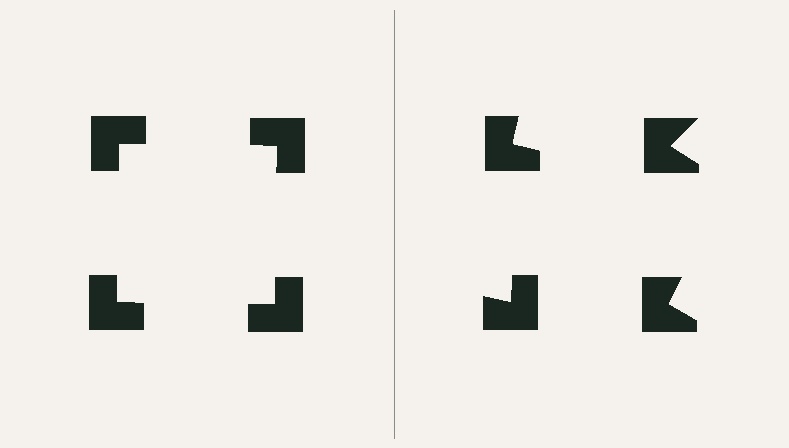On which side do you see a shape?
An illusory square appears on the left side. On the right side the wedge cuts are rotated, so no coherent shape forms.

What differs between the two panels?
The notched squares are positioned identically on both sides; only the wedge orientations differ. On the left they align to a square; on the right they are misaligned.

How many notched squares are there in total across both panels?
8 — 4 on each side.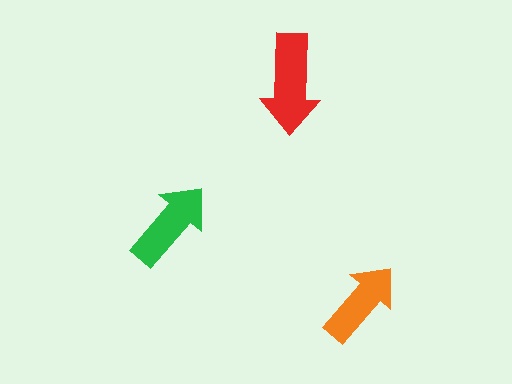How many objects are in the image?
There are 3 objects in the image.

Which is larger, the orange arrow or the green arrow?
The green one.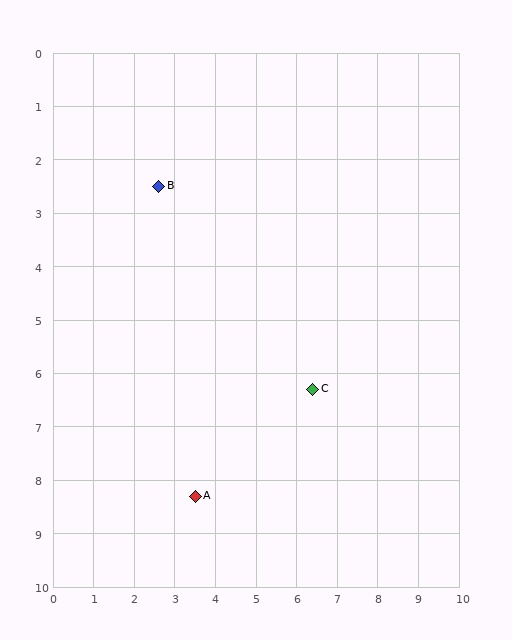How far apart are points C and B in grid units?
Points C and B are about 5.4 grid units apart.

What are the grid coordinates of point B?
Point B is at approximately (2.6, 2.5).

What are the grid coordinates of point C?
Point C is at approximately (6.4, 6.3).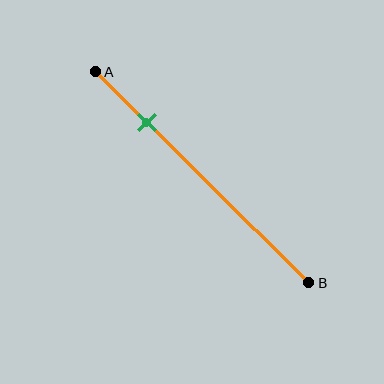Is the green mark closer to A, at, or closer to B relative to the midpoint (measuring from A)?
The green mark is closer to point A than the midpoint of segment AB.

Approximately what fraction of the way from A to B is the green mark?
The green mark is approximately 25% of the way from A to B.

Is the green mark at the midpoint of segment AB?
No, the mark is at about 25% from A, not at the 50% midpoint.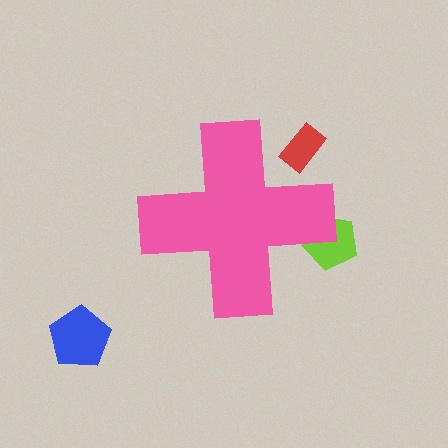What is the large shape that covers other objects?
A pink cross.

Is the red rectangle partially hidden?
Yes, the red rectangle is partially hidden behind the pink cross.